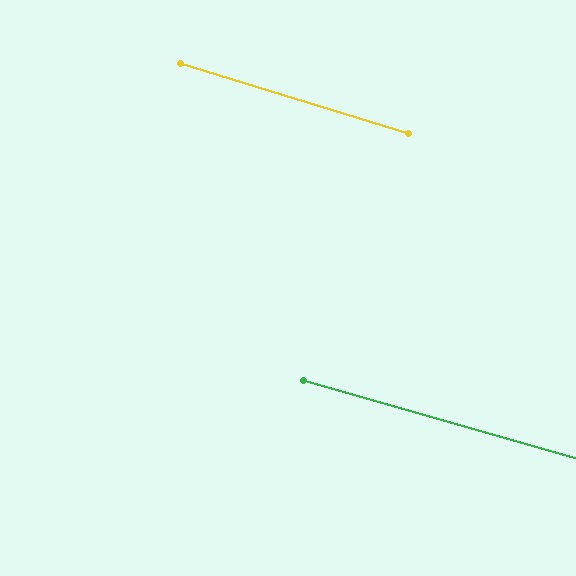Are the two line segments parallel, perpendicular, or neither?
Parallel — their directions differ by only 1.2°.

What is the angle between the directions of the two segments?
Approximately 1 degree.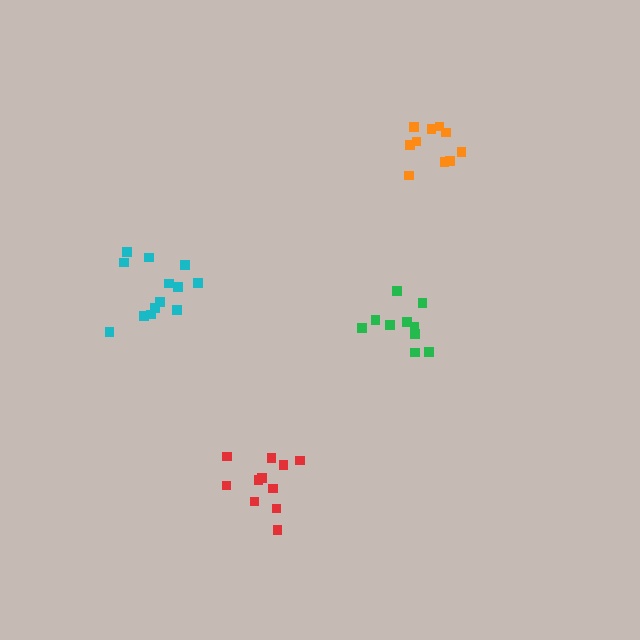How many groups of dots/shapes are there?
There are 4 groups.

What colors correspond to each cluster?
The clusters are colored: orange, red, cyan, green.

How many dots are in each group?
Group 1: 10 dots, Group 2: 11 dots, Group 3: 13 dots, Group 4: 10 dots (44 total).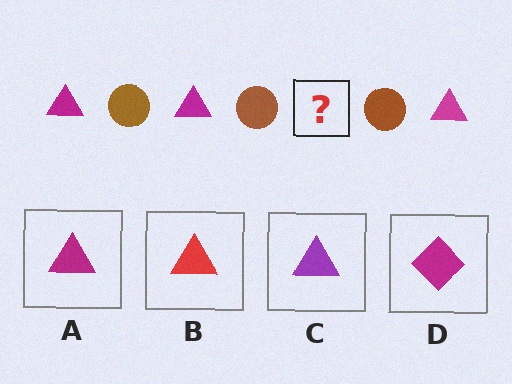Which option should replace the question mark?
Option A.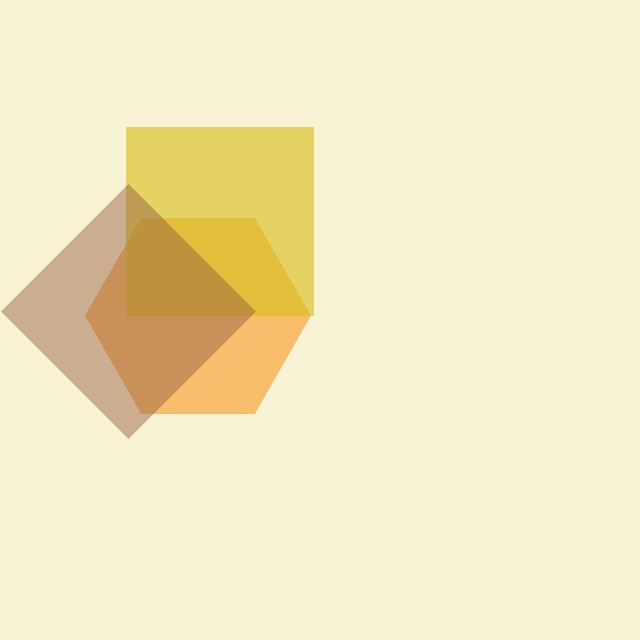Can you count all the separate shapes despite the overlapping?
Yes, there are 3 separate shapes.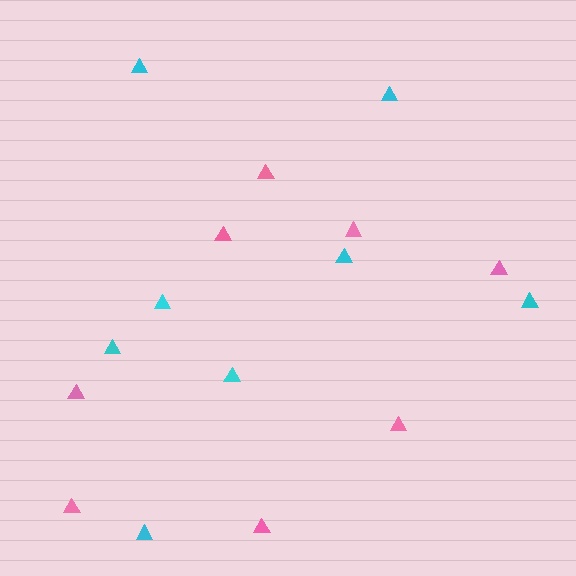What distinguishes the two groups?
There are 2 groups: one group of cyan triangles (8) and one group of pink triangles (8).